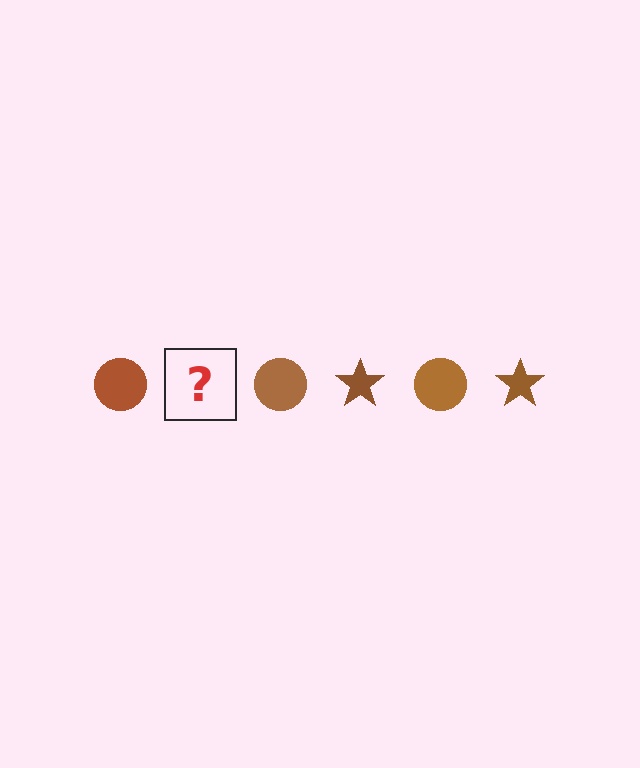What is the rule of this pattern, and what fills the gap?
The rule is that the pattern cycles through circle, star shapes in brown. The gap should be filled with a brown star.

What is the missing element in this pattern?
The missing element is a brown star.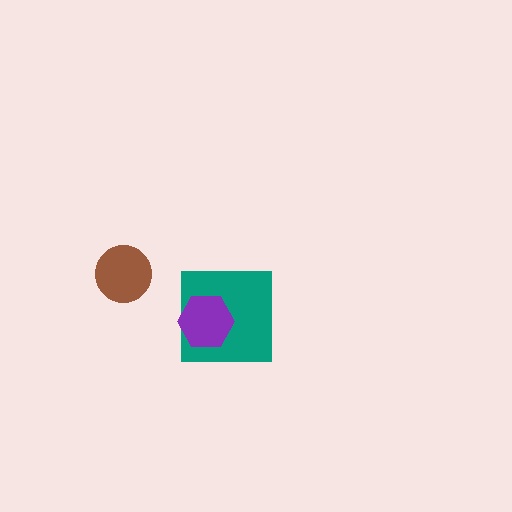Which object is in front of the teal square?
The purple hexagon is in front of the teal square.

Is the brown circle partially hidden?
No, no other shape covers it.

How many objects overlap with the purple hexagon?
1 object overlaps with the purple hexagon.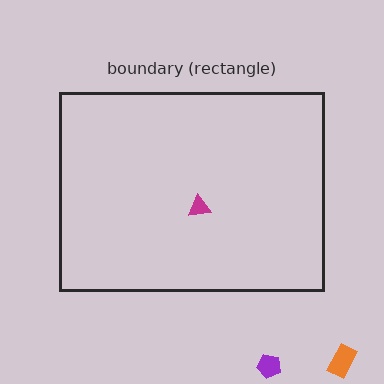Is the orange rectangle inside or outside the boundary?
Outside.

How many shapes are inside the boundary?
1 inside, 2 outside.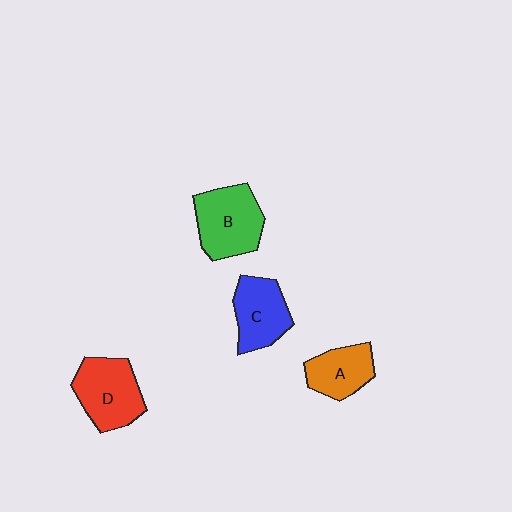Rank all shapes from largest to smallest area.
From largest to smallest: B (green), D (red), C (blue), A (orange).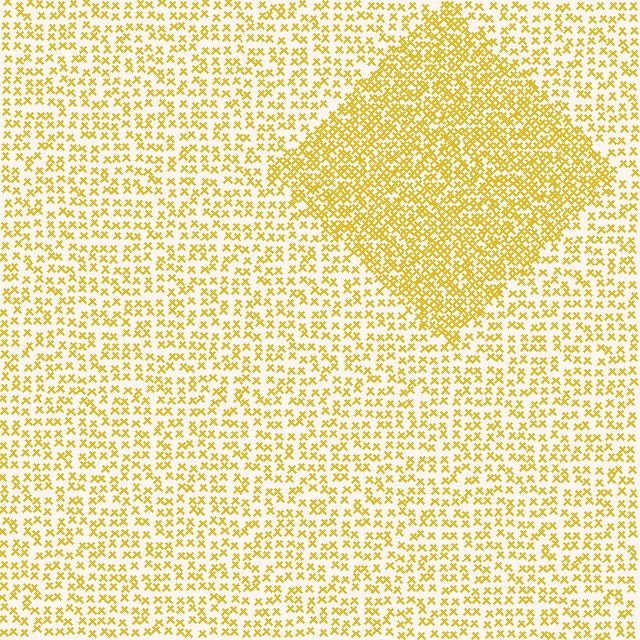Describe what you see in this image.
The image contains small yellow elements arranged at two different densities. A diamond-shaped region is visible where the elements are more densely packed than the surrounding area.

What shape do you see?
I see a diamond.